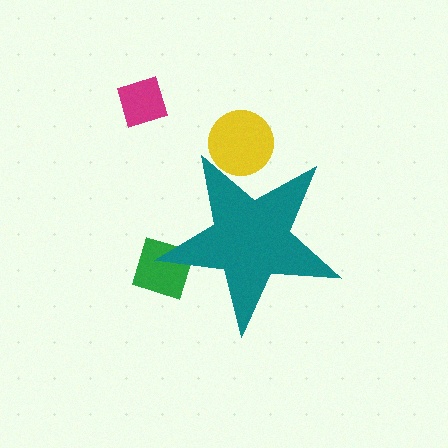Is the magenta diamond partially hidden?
No, the magenta diamond is fully visible.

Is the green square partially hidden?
Yes, the green square is partially hidden behind the teal star.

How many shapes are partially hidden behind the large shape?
2 shapes are partially hidden.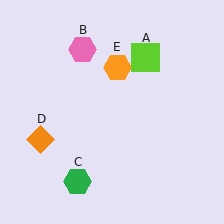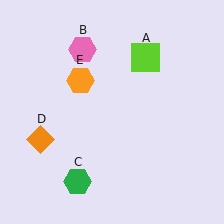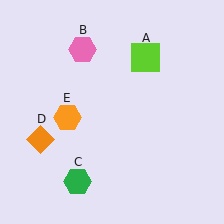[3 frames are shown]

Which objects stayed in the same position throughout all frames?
Lime square (object A) and pink hexagon (object B) and green hexagon (object C) and orange diamond (object D) remained stationary.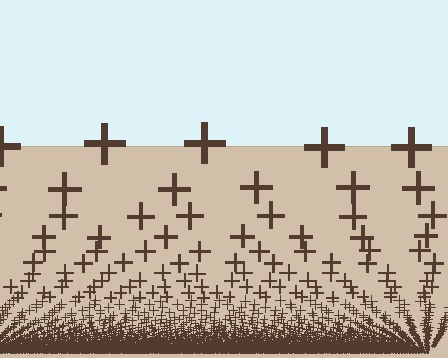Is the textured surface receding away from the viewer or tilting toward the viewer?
The surface appears to tilt toward the viewer. Texture elements get larger and sparser toward the top.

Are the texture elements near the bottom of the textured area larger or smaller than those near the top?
Smaller. The gradient is inverted — elements near the bottom are smaller and denser.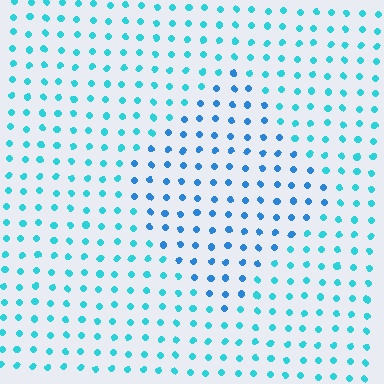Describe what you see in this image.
The image is filled with small cyan elements in a uniform arrangement. A diamond-shaped region is visible where the elements are tinted to a slightly different hue, forming a subtle color boundary.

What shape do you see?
I see a diamond.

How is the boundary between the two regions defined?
The boundary is defined purely by a slight shift in hue (about 27 degrees). Spacing, size, and orientation are identical on both sides.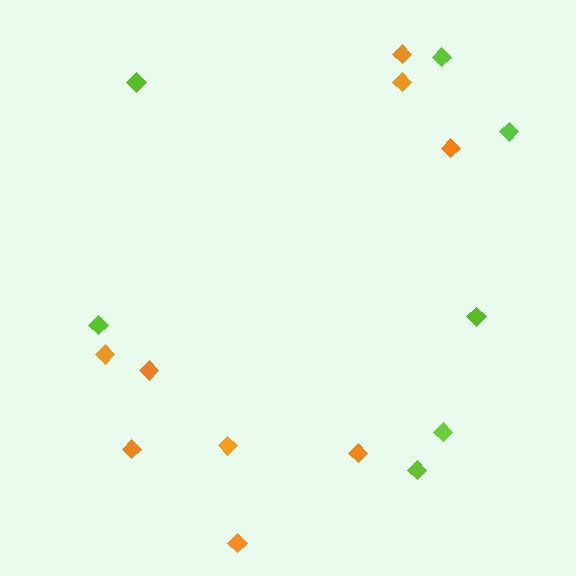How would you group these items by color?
There are 2 groups: one group of orange diamonds (9) and one group of lime diamonds (7).